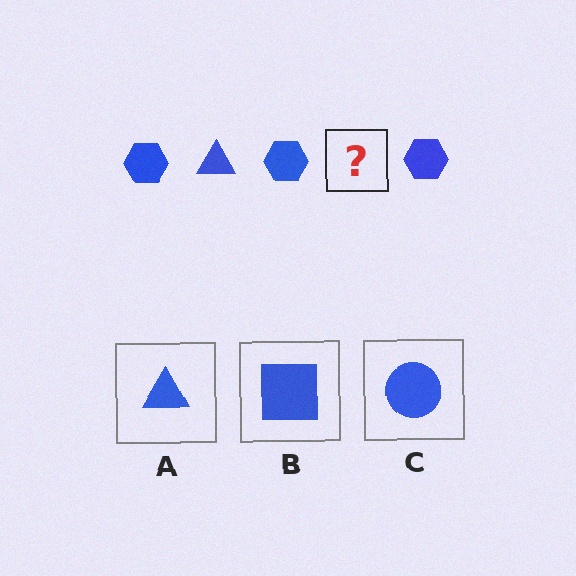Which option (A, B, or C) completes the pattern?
A.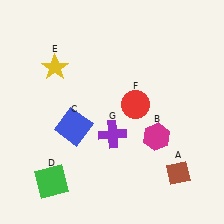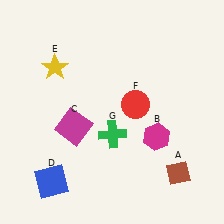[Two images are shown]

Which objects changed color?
C changed from blue to magenta. D changed from green to blue. G changed from purple to green.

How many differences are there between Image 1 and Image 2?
There are 3 differences between the two images.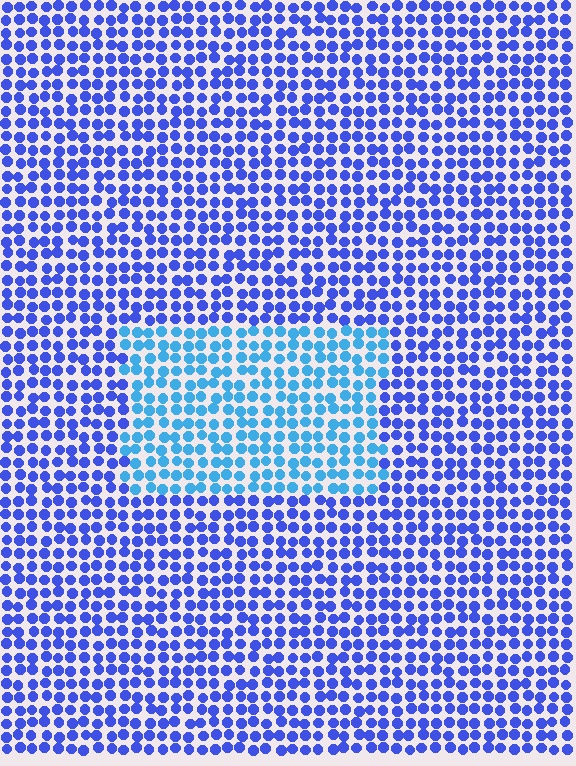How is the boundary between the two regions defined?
The boundary is defined purely by a slight shift in hue (about 33 degrees). Spacing, size, and orientation are identical on both sides.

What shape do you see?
I see a rectangle.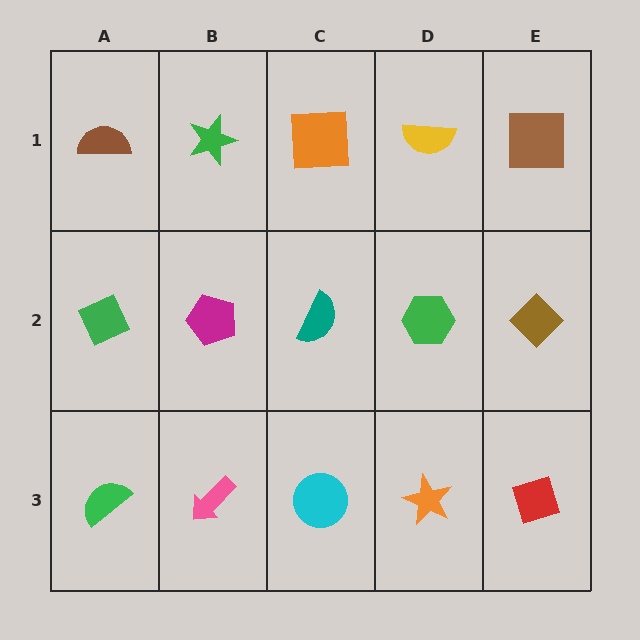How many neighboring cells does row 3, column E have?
2.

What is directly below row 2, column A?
A green semicircle.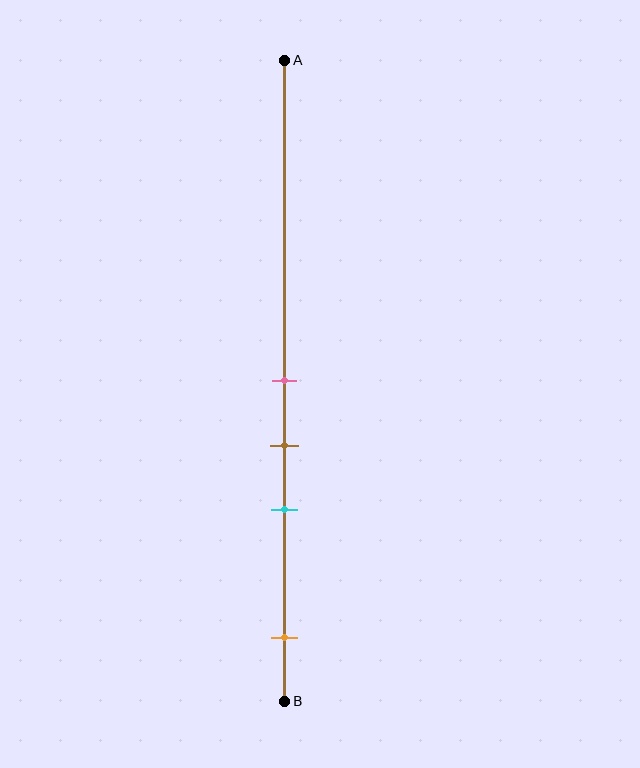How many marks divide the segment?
There are 4 marks dividing the segment.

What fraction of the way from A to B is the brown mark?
The brown mark is approximately 60% (0.6) of the way from A to B.